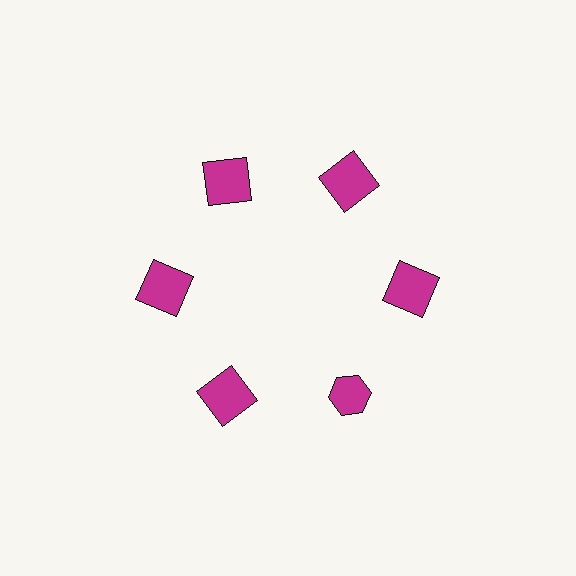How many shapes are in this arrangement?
There are 6 shapes arranged in a ring pattern.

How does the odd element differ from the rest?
It has a different shape: hexagon instead of square.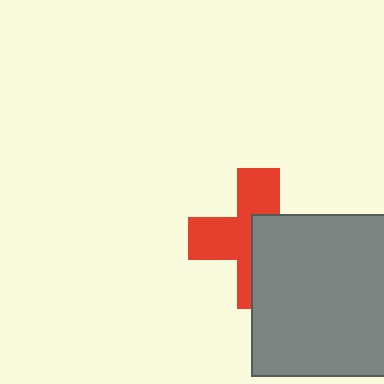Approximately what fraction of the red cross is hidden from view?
Roughly 47% of the red cross is hidden behind the gray square.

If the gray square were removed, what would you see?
You would see the complete red cross.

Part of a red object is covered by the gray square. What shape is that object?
It is a cross.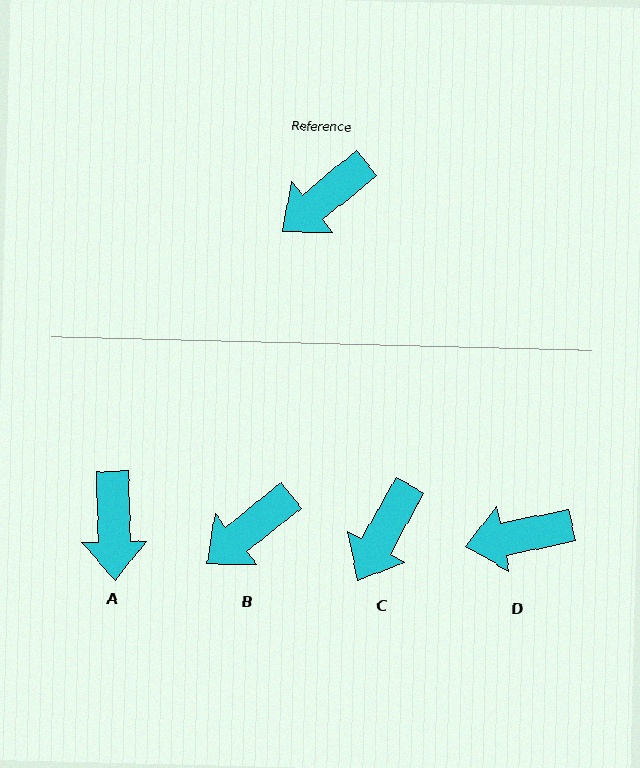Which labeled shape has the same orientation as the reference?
B.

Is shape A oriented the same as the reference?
No, it is off by about 53 degrees.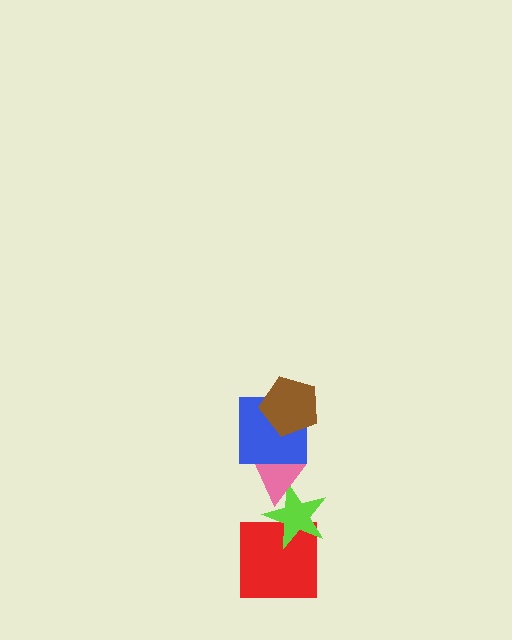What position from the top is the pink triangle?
The pink triangle is 3rd from the top.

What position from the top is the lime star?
The lime star is 4th from the top.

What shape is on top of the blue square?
The brown pentagon is on top of the blue square.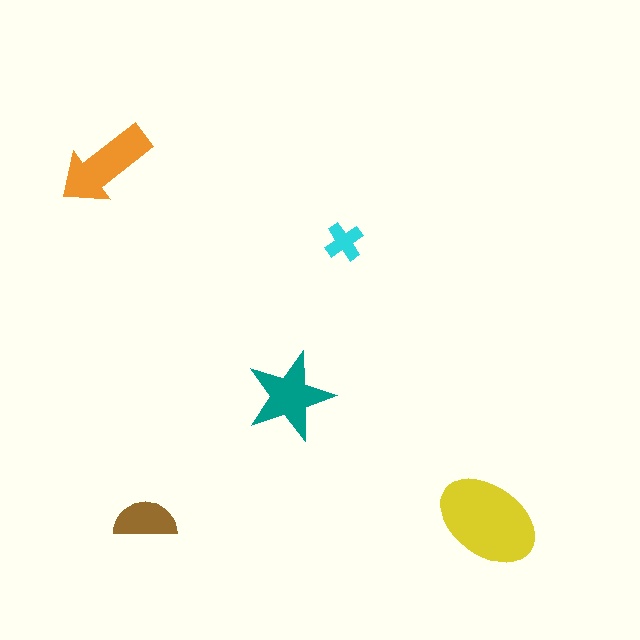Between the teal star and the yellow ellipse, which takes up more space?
The yellow ellipse.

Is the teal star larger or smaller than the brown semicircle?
Larger.